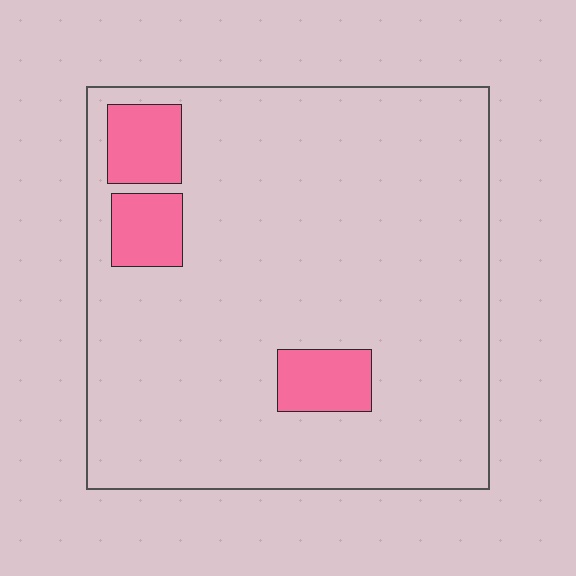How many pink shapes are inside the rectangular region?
3.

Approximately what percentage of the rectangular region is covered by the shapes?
Approximately 10%.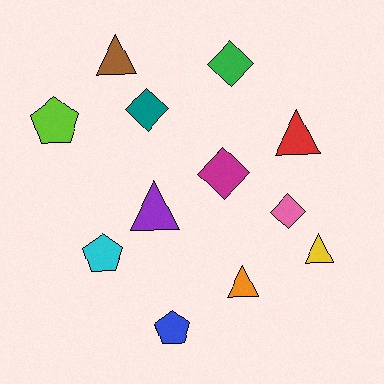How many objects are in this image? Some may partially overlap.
There are 12 objects.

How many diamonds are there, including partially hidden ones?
There are 4 diamonds.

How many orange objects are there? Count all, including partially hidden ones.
There is 1 orange object.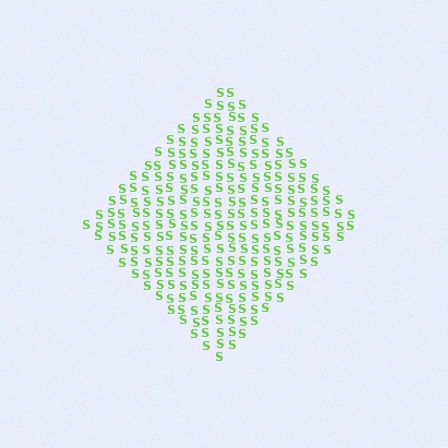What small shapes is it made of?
It is made of small letter S's.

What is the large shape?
The large shape is a diamond.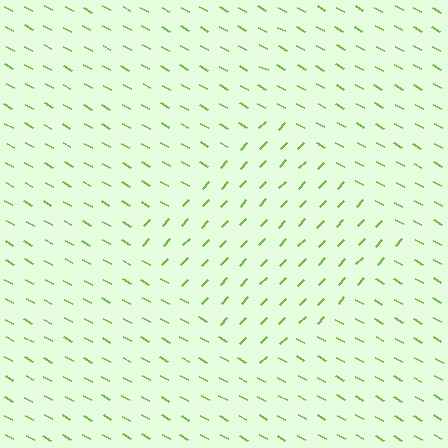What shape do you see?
I see a diamond.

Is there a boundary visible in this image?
Yes, there is a texture boundary formed by a change in line orientation.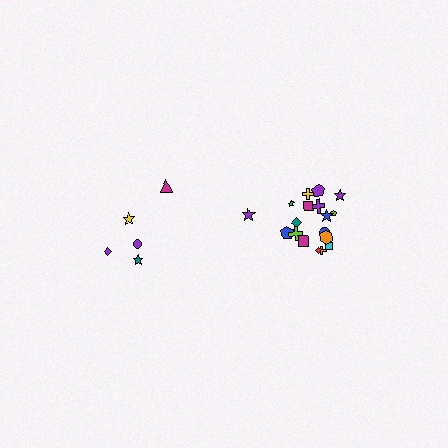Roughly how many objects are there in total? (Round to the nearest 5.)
Roughly 25 objects in total.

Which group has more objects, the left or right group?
The right group.